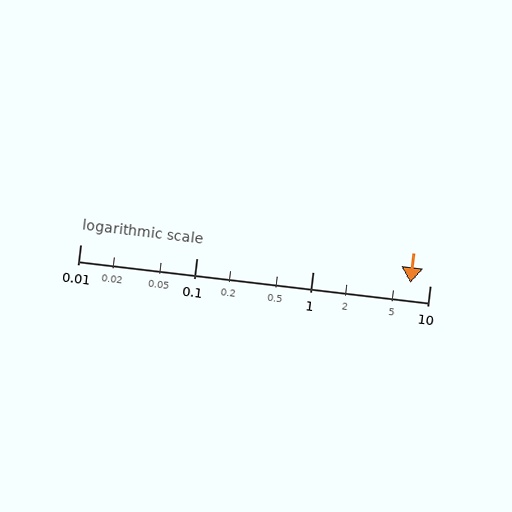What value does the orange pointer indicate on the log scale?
The pointer indicates approximately 6.8.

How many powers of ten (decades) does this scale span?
The scale spans 3 decades, from 0.01 to 10.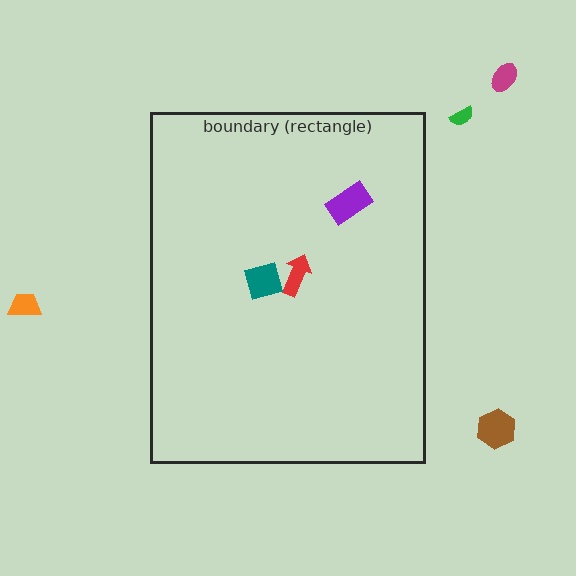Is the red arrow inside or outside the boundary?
Inside.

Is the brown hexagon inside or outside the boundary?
Outside.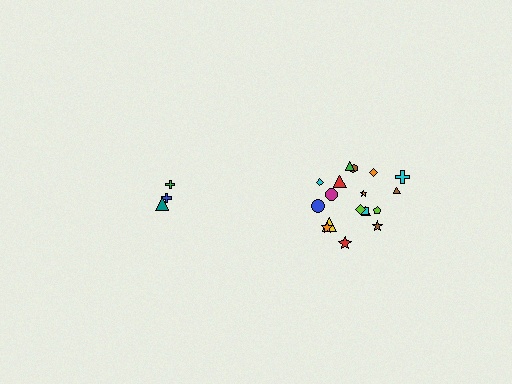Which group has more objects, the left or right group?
The right group.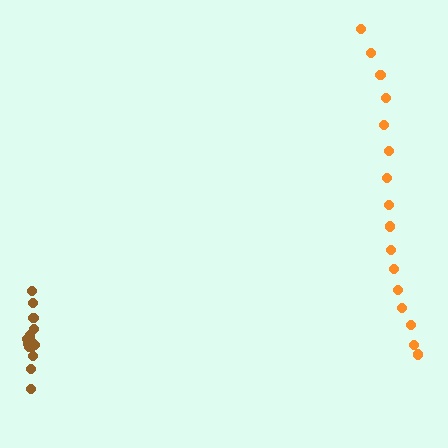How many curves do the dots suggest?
There are 2 distinct paths.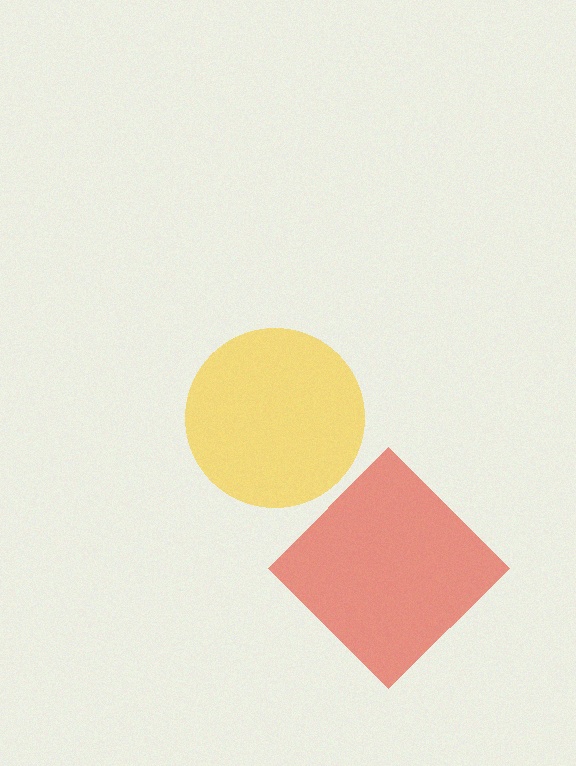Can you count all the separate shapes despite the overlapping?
Yes, there are 2 separate shapes.